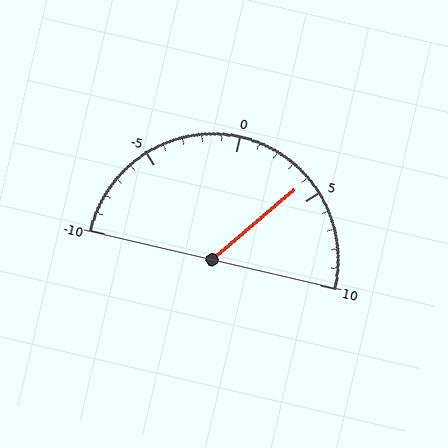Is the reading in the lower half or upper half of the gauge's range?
The reading is in the upper half of the range (-10 to 10).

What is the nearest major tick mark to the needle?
The nearest major tick mark is 5.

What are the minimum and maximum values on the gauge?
The gauge ranges from -10 to 10.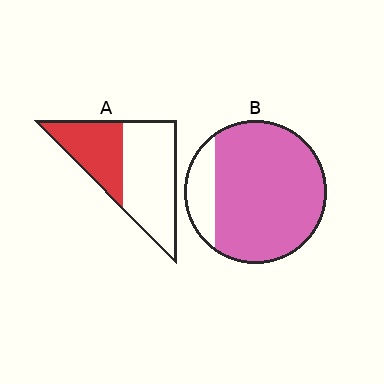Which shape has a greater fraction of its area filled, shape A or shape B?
Shape B.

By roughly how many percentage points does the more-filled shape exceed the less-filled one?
By roughly 45 percentage points (B over A).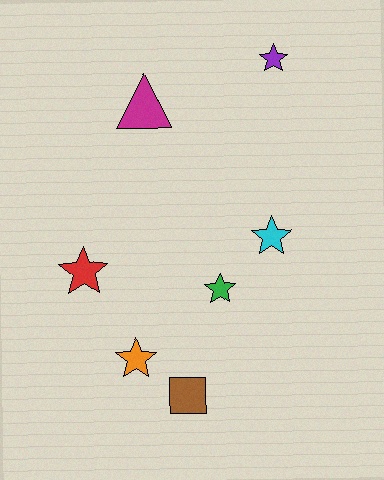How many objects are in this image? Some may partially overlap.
There are 7 objects.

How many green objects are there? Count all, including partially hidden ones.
There is 1 green object.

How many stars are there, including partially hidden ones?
There are 5 stars.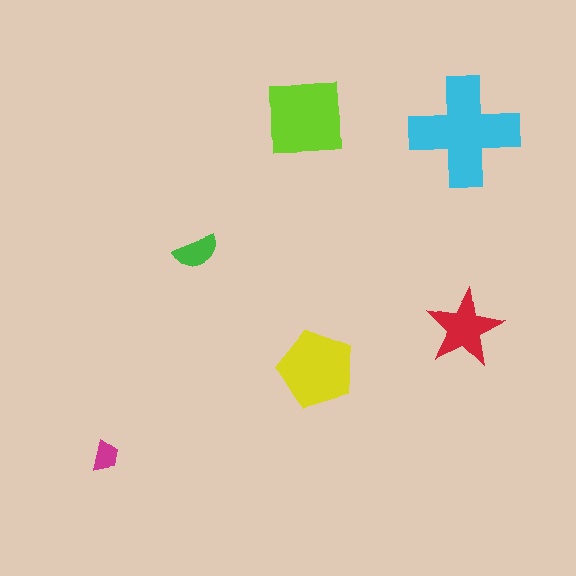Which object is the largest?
The cyan cross.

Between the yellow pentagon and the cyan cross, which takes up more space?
The cyan cross.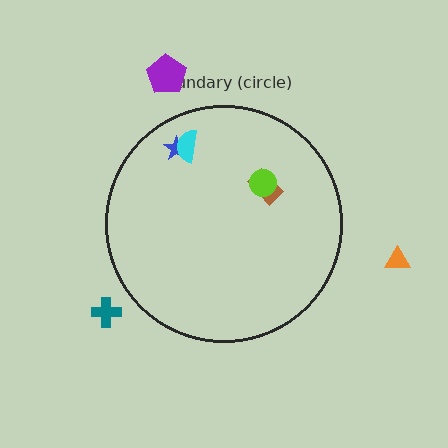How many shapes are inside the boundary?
4 inside, 3 outside.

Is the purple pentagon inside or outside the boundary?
Outside.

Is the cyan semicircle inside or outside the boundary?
Inside.